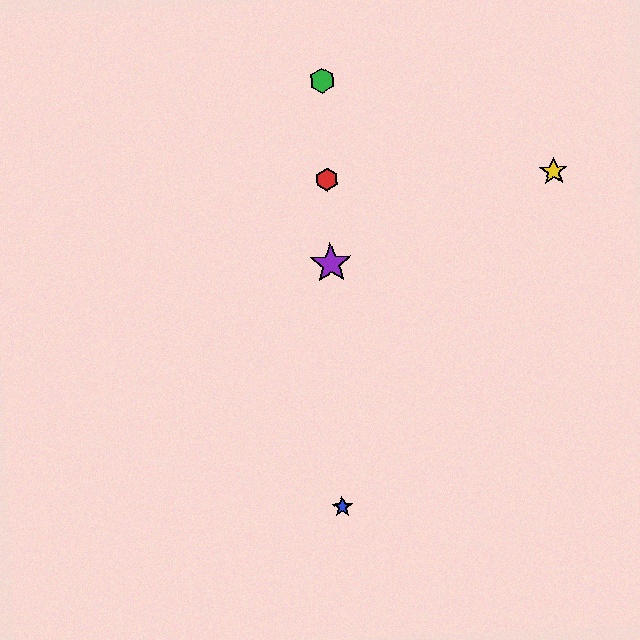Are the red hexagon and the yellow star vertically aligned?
No, the red hexagon is at x≈327 and the yellow star is at x≈553.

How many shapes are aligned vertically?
4 shapes (the red hexagon, the blue star, the green hexagon, the purple star) are aligned vertically.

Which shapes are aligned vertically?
The red hexagon, the blue star, the green hexagon, the purple star are aligned vertically.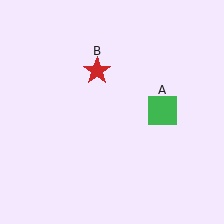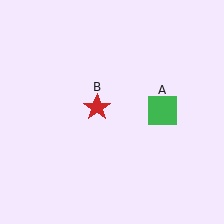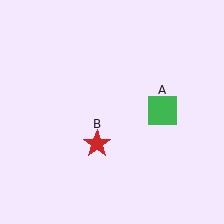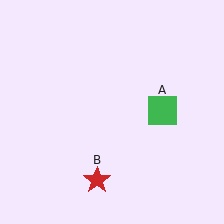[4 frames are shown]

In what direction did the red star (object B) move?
The red star (object B) moved down.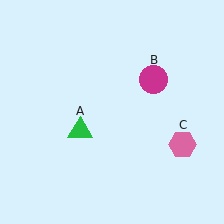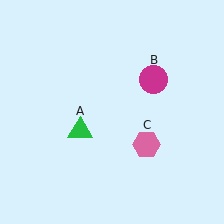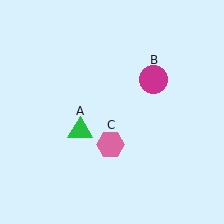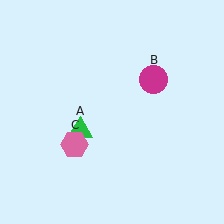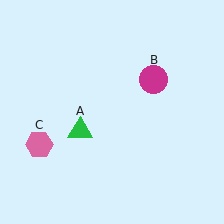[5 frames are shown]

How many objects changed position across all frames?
1 object changed position: pink hexagon (object C).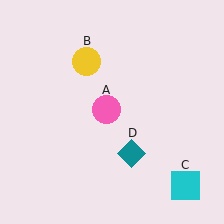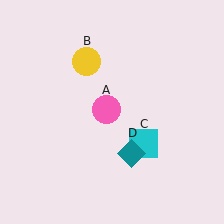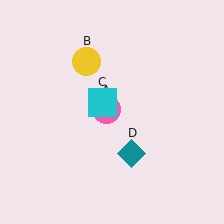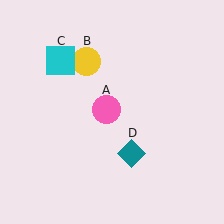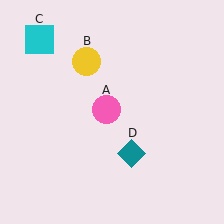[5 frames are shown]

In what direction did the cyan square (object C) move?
The cyan square (object C) moved up and to the left.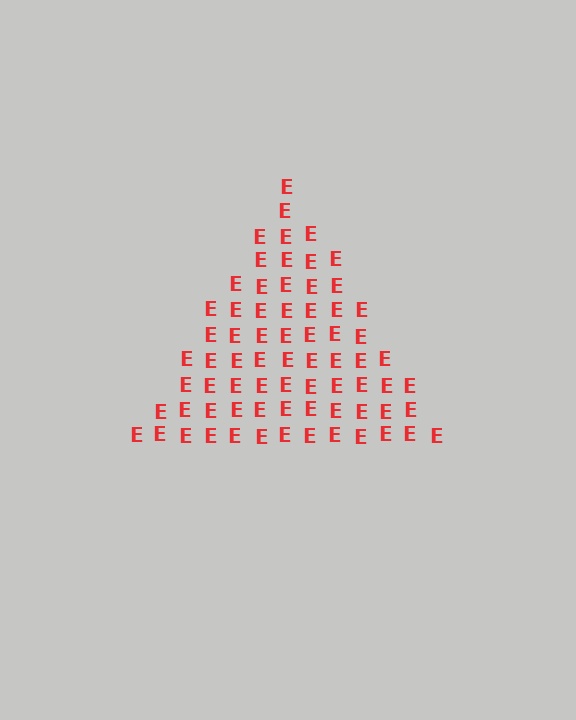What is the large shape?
The large shape is a triangle.